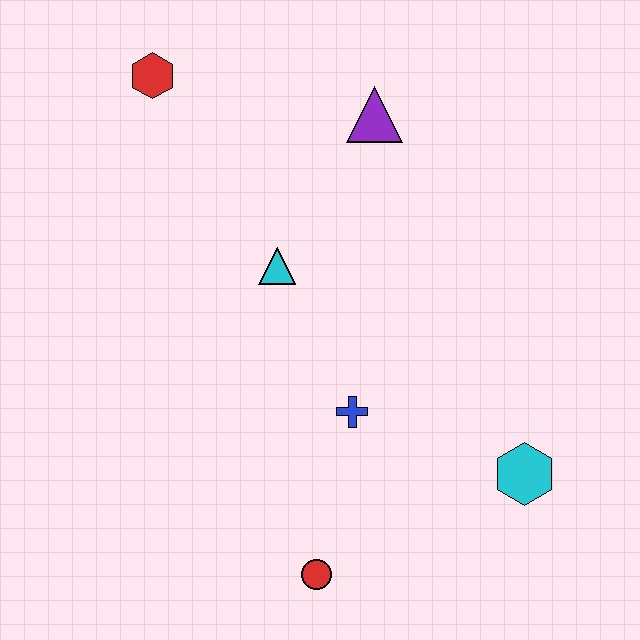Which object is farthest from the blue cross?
The red hexagon is farthest from the blue cross.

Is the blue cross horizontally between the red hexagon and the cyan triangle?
No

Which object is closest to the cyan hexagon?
The blue cross is closest to the cyan hexagon.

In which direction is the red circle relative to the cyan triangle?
The red circle is below the cyan triangle.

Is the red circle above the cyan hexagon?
No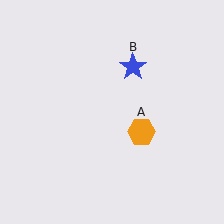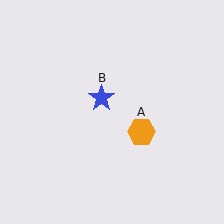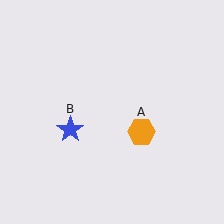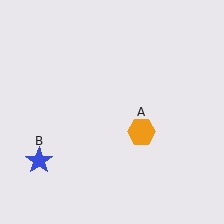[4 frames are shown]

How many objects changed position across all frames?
1 object changed position: blue star (object B).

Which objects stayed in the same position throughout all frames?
Orange hexagon (object A) remained stationary.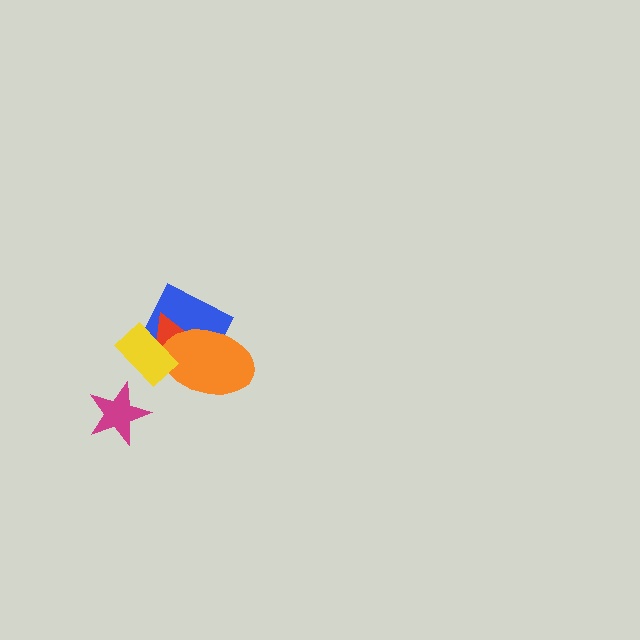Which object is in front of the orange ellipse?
The yellow rectangle is in front of the orange ellipse.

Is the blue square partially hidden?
Yes, it is partially covered by another shape.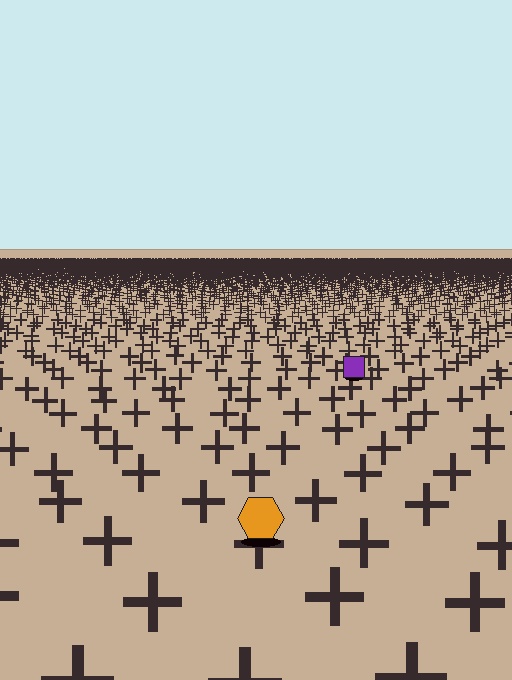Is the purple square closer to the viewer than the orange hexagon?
No. The orange hexagon is closer — you can tell from the texture gradient: the ground texture is coarser near it.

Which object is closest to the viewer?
The orange hexagon is closest. The texture marks near it are larger and more spread out.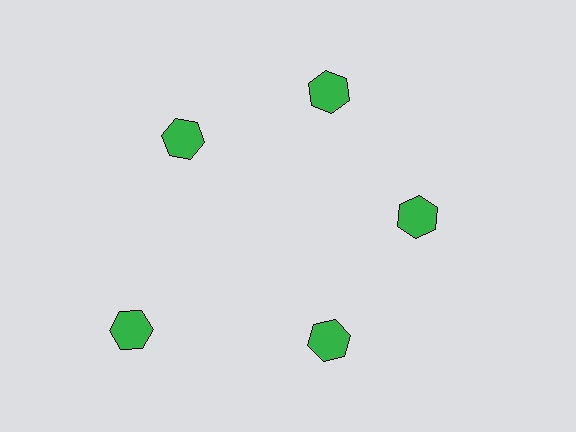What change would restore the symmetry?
The symmetry would be restored by moving it inward, back onto the ring so that all 5 hexagons sit at equal angles and equal distance from the center.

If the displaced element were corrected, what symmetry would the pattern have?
It would have 5-fold rotational symmetry — the pattern would map onto itself every 72 degrees.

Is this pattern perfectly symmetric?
No. The 5 green hexagons are arranged in a ring, but one element near the 8 o'clock position is pushed outward from the center, breaking the 5-fold rotational symmetry.